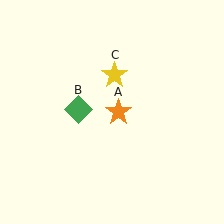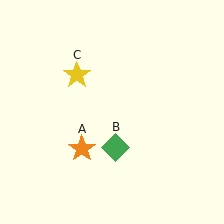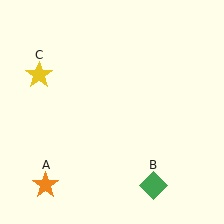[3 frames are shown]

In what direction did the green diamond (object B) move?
The green diamond (object B) moved down and to the right.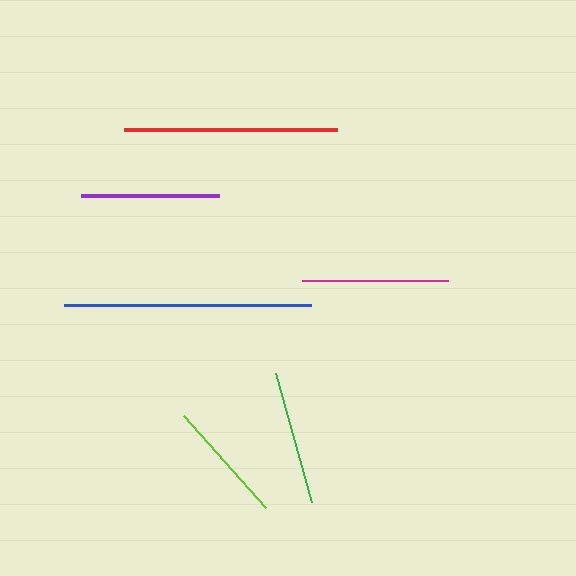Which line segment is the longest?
The blue line is the longest at approximately 247 pixels.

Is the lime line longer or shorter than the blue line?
The blue line is longer than the lime line.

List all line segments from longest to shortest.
From longest to shortest: blue, red, magenta, purple, green, lime.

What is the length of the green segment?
The green segment is approximately 134 pixels long.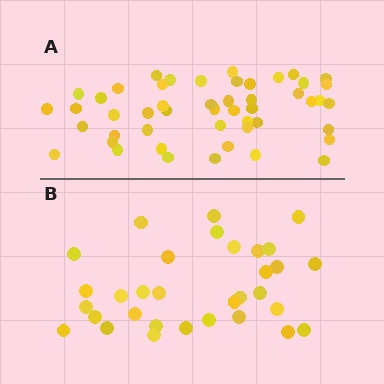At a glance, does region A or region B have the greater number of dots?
Region A (the top region) has more dots.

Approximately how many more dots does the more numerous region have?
Region A has approximately 15 more dots than region B.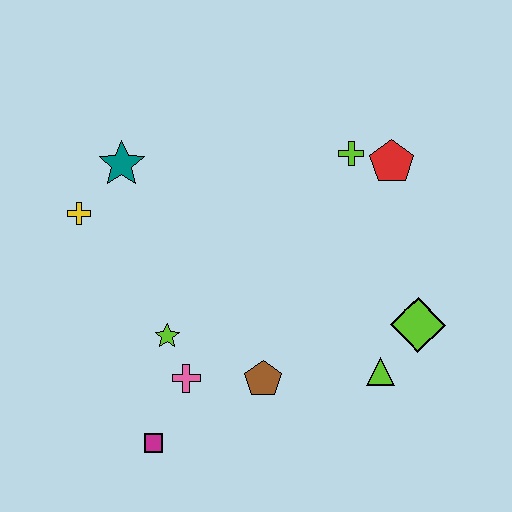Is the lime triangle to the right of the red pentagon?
No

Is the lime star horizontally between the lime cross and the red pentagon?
No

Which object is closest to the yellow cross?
The teal star is closest to the yellow cross.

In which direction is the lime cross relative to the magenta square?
The lime cross is above the magenta square.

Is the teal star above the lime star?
Yes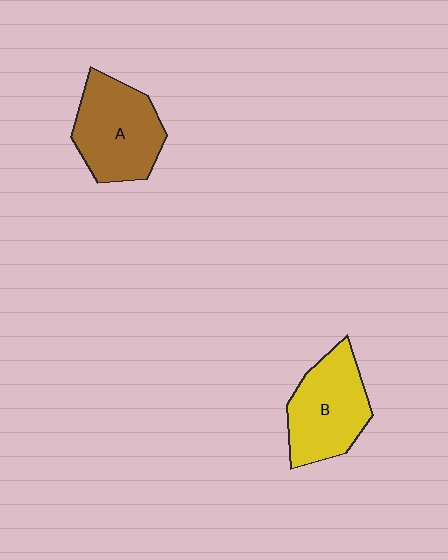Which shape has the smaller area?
Shape B (yellow).